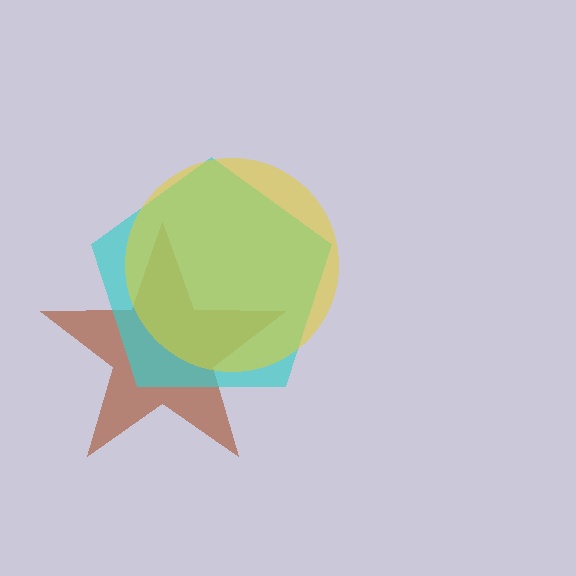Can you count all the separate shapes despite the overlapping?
Yes, there are 3 separate shapes.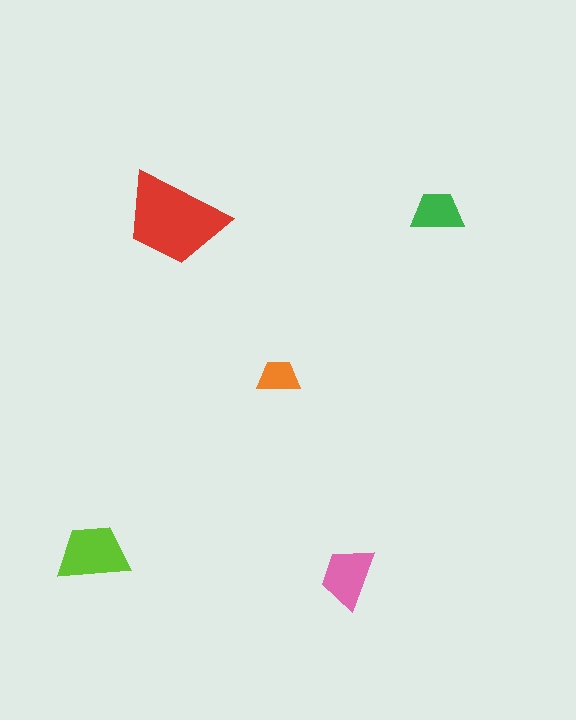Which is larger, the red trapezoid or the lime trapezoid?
The red one.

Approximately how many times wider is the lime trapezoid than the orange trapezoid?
About 1.5 times wider.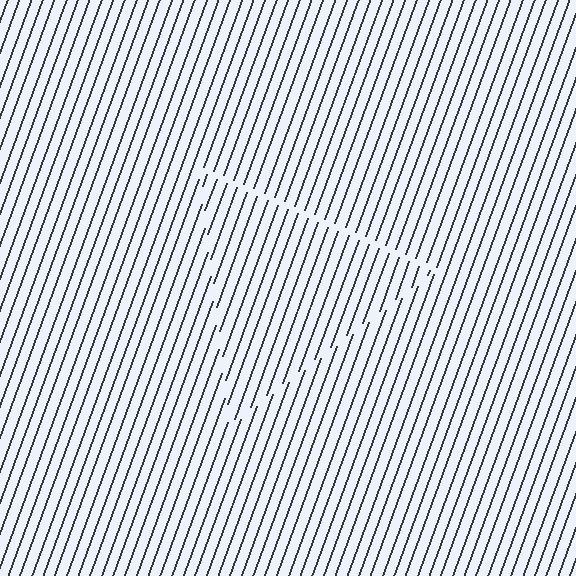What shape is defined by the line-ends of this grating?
An illusory triangle. The interior of the shape contains the same grating, shifted by half a period — the contour is defined by the phase discontinuity where line-ends from the inner and outer gratings abut.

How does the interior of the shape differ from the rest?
The interior of the shape contains the same grating, shifted by half a period — the contour is defined by the phase discontinuity where line-ends from the inner and outer gratings abut.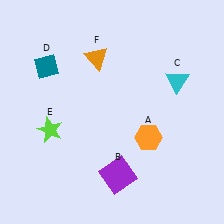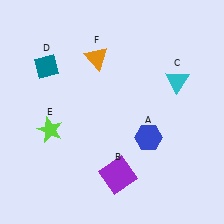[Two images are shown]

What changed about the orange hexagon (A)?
In Image 1, A is orange. In Image 2, it changed to blue.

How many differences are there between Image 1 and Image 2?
There is 1 difference between the two images.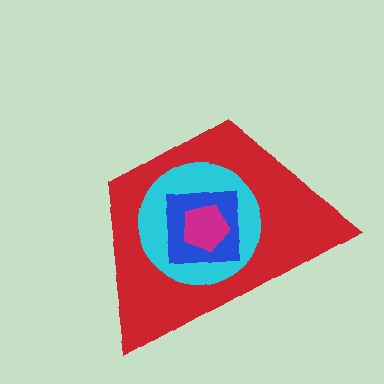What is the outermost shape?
The red trapezoid.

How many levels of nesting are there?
4.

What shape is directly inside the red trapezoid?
The cyan circle.